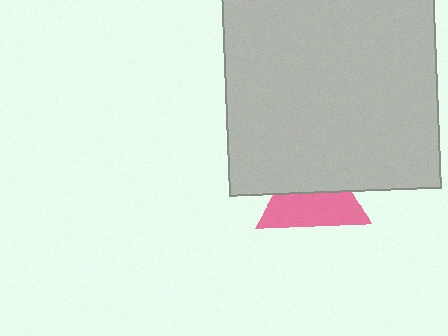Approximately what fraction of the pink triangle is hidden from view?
Roughly 47% of the pink triangle is hidden behind the light gray square.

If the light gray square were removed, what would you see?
You would see the complete pink triangle.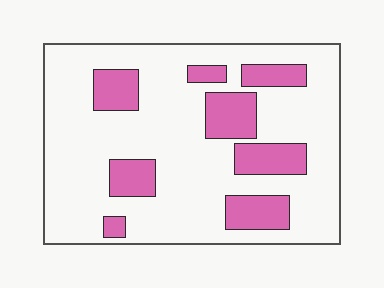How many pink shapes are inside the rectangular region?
8.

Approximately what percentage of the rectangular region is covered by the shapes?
Approximately 20%.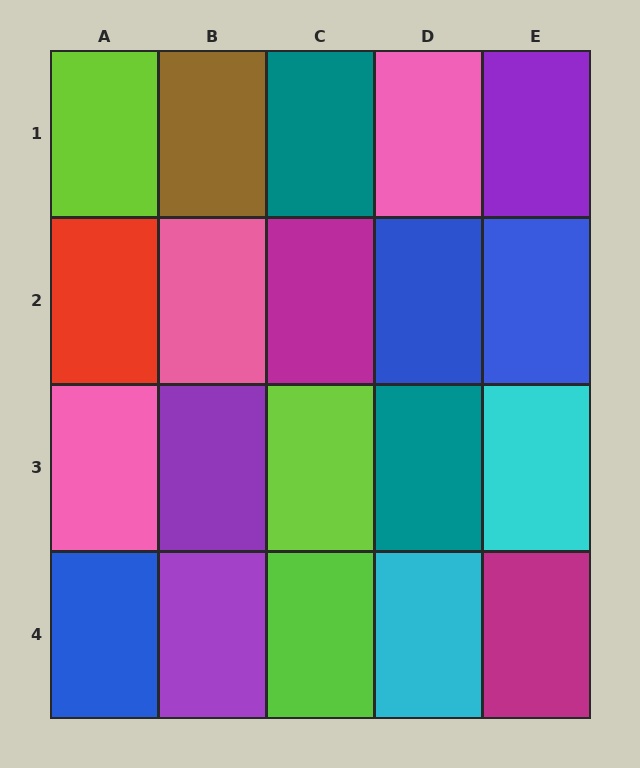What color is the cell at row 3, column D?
Teal.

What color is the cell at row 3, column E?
Cyan.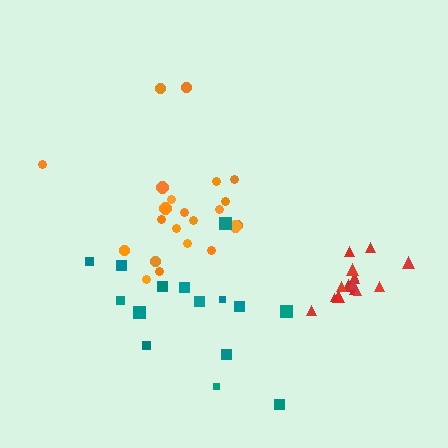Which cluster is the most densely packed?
Red.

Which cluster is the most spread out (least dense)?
Teal.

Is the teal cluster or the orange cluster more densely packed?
Orange.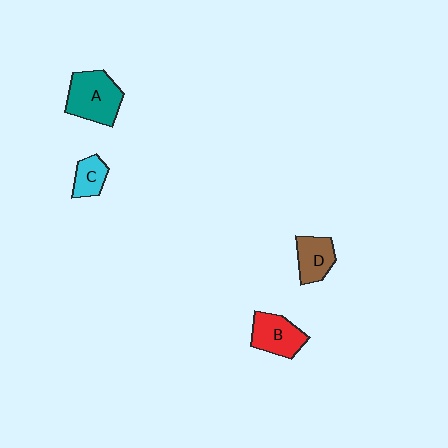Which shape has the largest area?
Shape A (teal).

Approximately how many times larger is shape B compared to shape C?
Approximately 1.6 times.